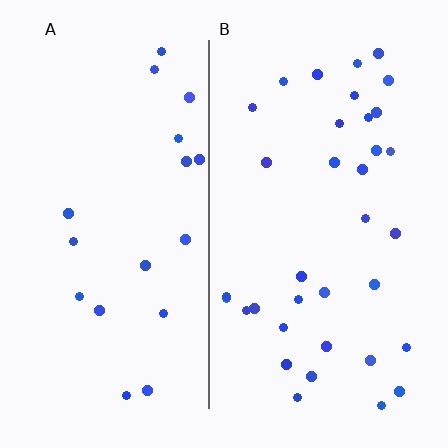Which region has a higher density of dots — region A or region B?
B (the right).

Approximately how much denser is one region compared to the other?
Approximately 2.0× — region B over region A.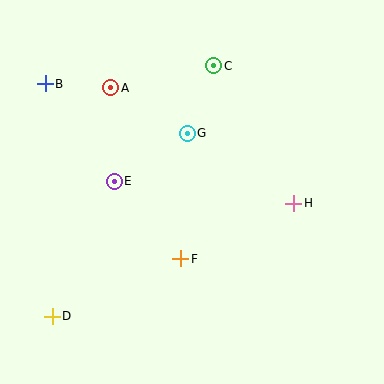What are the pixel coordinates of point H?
Point H is at (294, 203).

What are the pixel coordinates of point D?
Point D is at (52, 316).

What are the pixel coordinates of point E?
Point E is at (114, 182).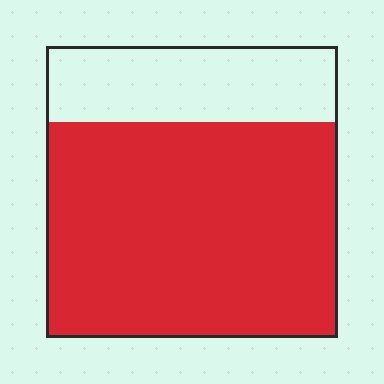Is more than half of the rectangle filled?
Yes.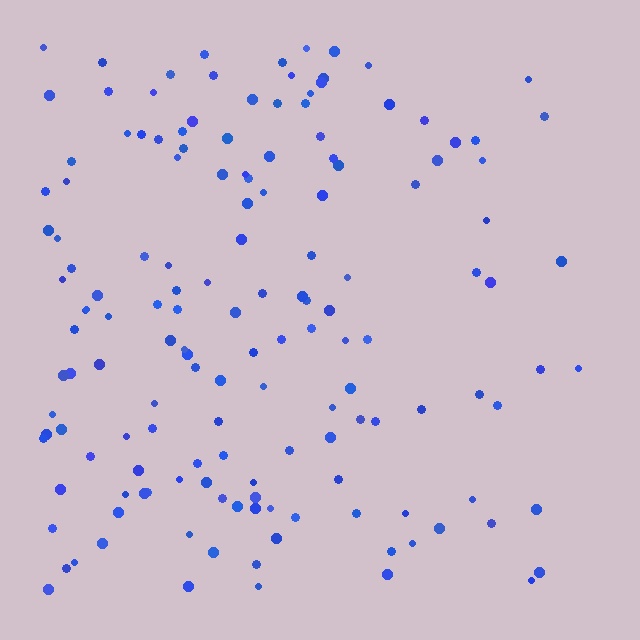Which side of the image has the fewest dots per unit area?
The right.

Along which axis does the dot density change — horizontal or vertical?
Horizontal.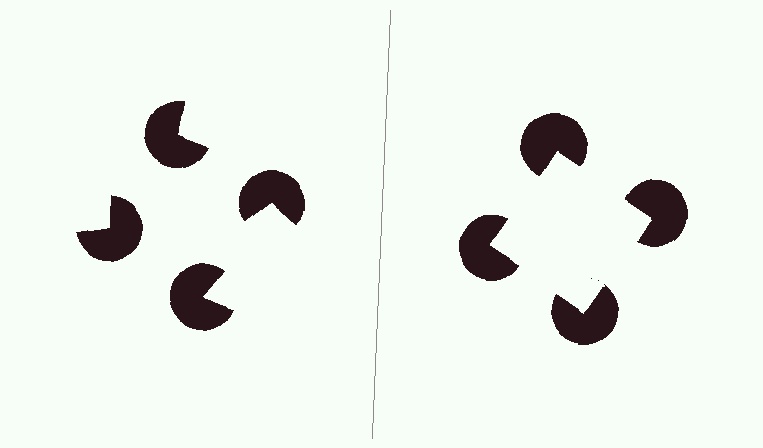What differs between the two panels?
The pac-man discs are positioned identically on both sides; only the wedge orientations differ. On the right they align to a square; on the left they are misaligned.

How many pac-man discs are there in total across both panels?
8 — 4 on each side.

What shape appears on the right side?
An illusory square.